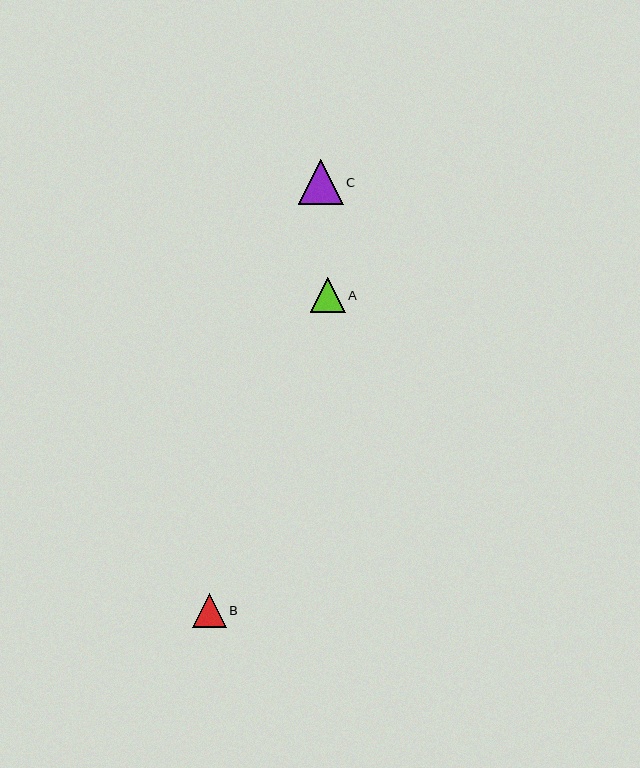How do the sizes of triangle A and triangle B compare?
Triangle A and triangle B are approximately the same size.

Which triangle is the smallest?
Triangle B is the smallest with a size of approximately 34 pixels.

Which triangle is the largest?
Triangle C is the largest with a size of approximately 45 pixels.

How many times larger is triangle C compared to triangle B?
Triangle C is approximately 1.3 times the size of triangle B.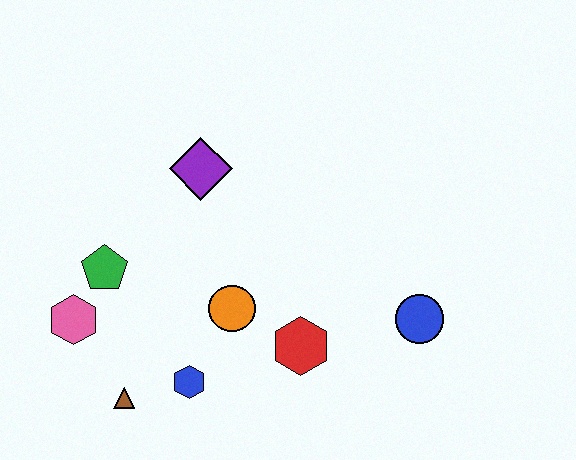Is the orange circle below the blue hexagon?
No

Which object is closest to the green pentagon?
The pink hexagon is closest to the green pentagon.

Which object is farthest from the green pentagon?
The blue circle is farthest from the green pentagon.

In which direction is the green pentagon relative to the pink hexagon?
The green pentagon is above the pink hexagon.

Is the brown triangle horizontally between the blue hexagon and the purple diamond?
No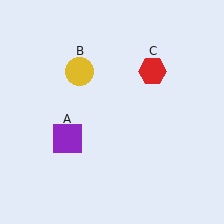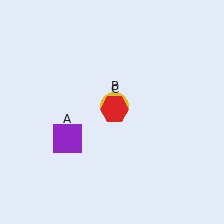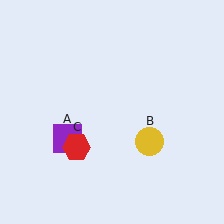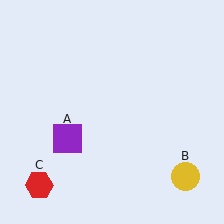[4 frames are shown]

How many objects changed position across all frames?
2 objects changed position: yellow circle (object B), red hexagon (object C).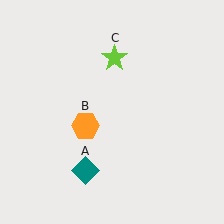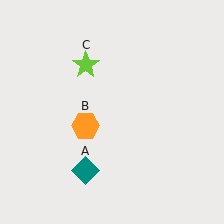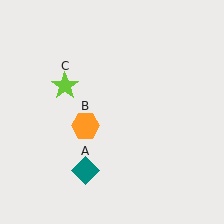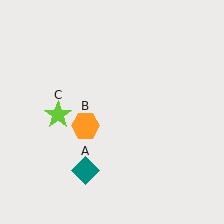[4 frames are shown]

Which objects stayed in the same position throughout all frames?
Teal diamond (object A) and orange hexagon (object B) remained stationary.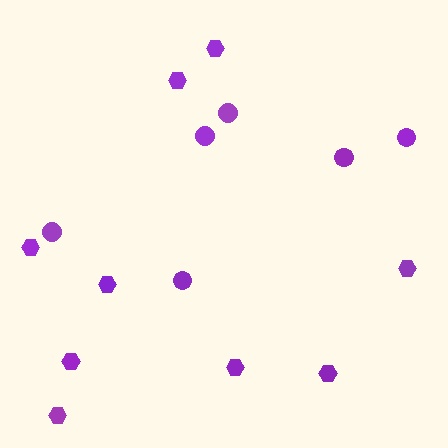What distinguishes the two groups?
There are 2 groups: one group of circles (6) and one group of hexagons (9).